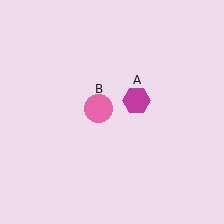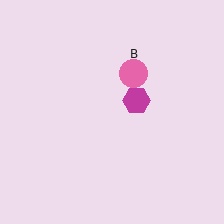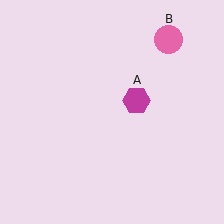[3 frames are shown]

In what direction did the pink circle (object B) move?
The pink circle (object B) moved up and to the right.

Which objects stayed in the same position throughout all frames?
Magenta hexagon (object A) remained stationary.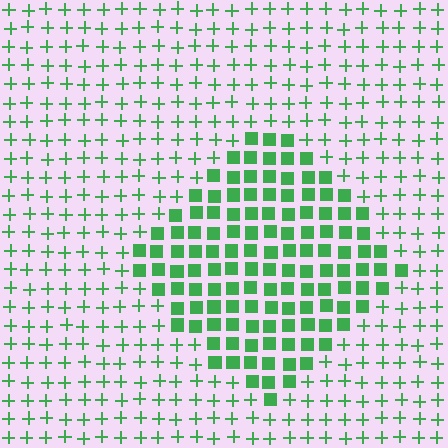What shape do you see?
I see a diamond.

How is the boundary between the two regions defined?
The boundary is defined by a change in element shape: squares inside vs. plus signs outside. All elements share the same color and spacing.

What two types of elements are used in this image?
The image uses squares inside the diamond region and plus signs outside it.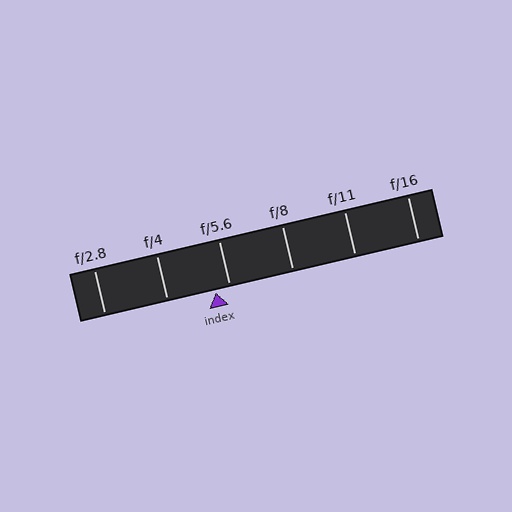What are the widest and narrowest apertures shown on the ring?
The widest aperture shown is f/2.8 and the narrowest is f/16.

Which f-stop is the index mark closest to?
The index mark is closest to f/5.6.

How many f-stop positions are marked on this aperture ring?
There are 6 f-stop positions marked.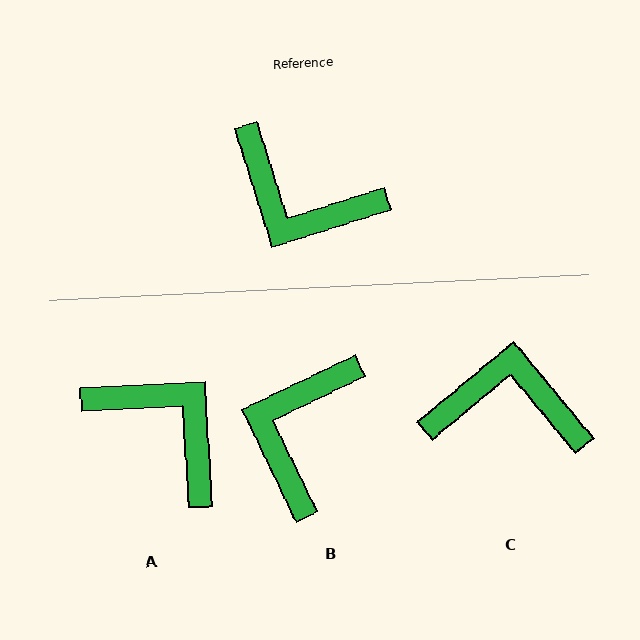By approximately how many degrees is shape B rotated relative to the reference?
Approximately 82 degrees clockwise.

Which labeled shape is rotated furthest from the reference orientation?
A, about 165 degrees away.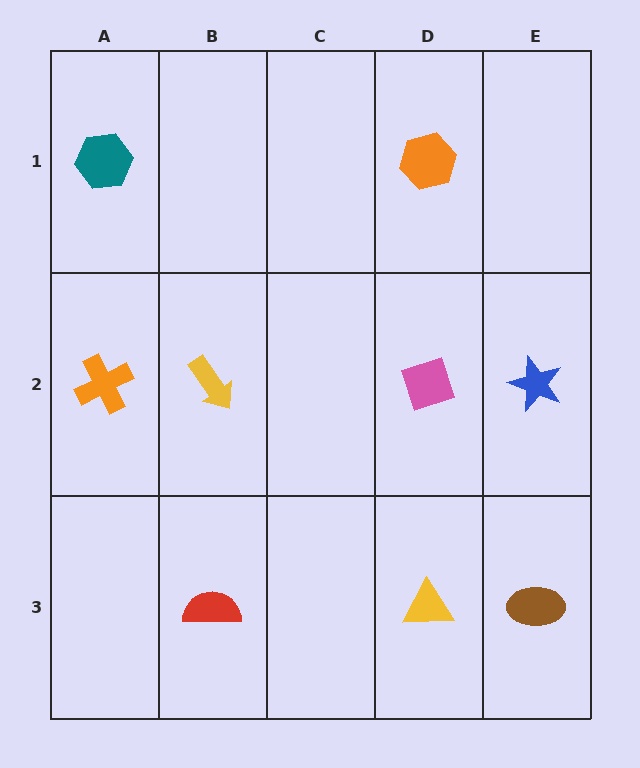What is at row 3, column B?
A red semicircle.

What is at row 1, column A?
A teal hexagon.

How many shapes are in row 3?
3 shapes.